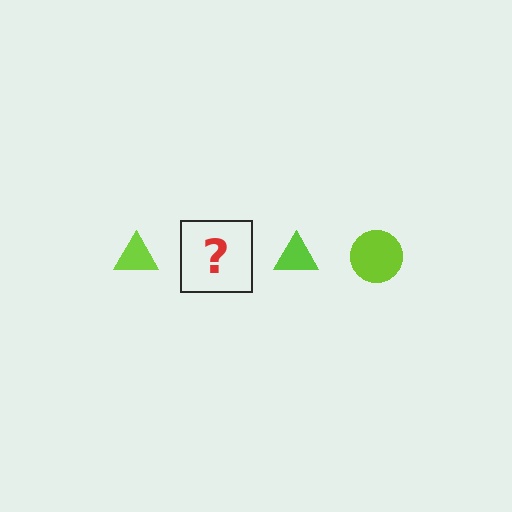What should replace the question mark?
The question mark should be replaced with a lime circle.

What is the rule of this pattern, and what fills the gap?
The rule is that the pattern cycles through triangle, circle shapes in lime. The gap should be filled with a lime circle.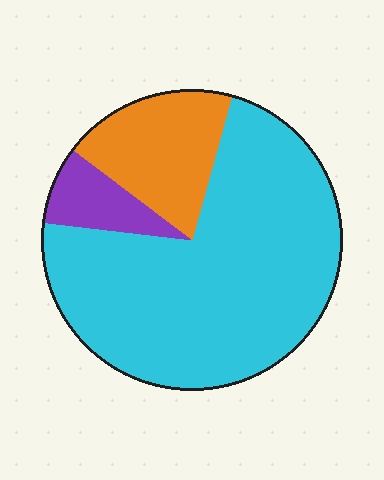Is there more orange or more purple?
Orange.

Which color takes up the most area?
Cyan, at roughly 70%.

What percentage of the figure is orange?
Orange covers roughly 20% of the figure.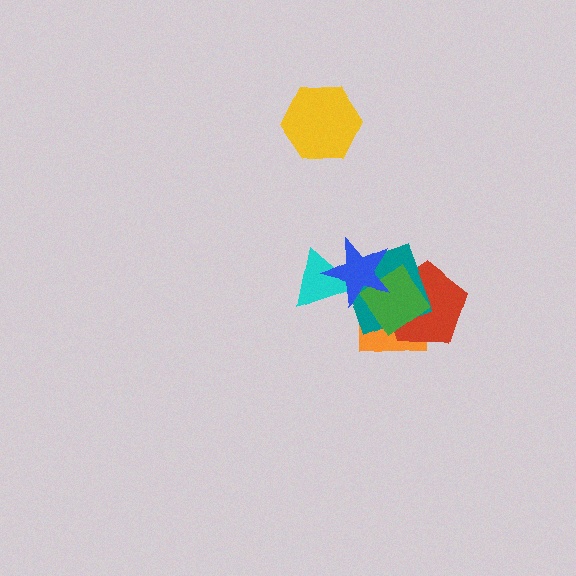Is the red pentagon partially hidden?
Yes, it is partially covered by another shape.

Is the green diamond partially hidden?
Yes, it is partially covered by another shape.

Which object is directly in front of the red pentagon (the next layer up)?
The teal square is directly in front of the red pentagon.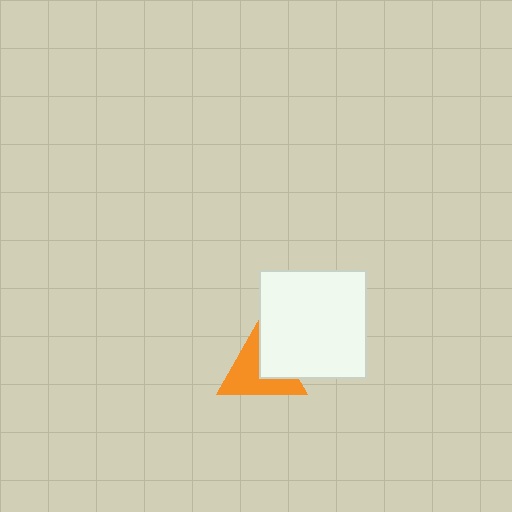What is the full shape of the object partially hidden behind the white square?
The partially hidden object is an orange triangle.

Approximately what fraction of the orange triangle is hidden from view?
Roughly 36% of the orange triangle is hidden behind the white square.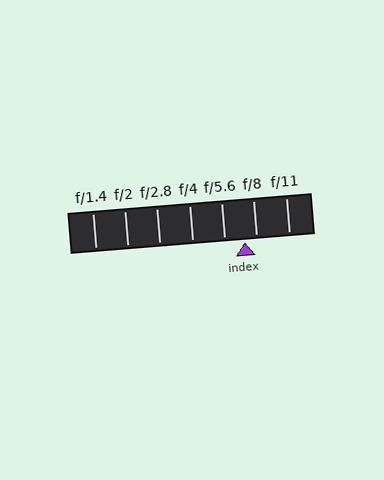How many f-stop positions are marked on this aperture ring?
There are 7 f-stop positions marked.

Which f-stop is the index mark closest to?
The index mark is closest to f/8.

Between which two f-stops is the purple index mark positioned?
The index mark is between f/5.6 and f/8.